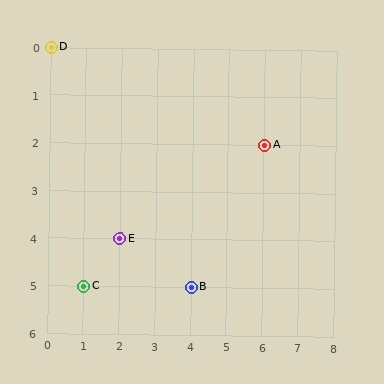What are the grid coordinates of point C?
Point C is at grid coordinates (1, 5).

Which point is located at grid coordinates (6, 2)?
Point A is at (6, 2).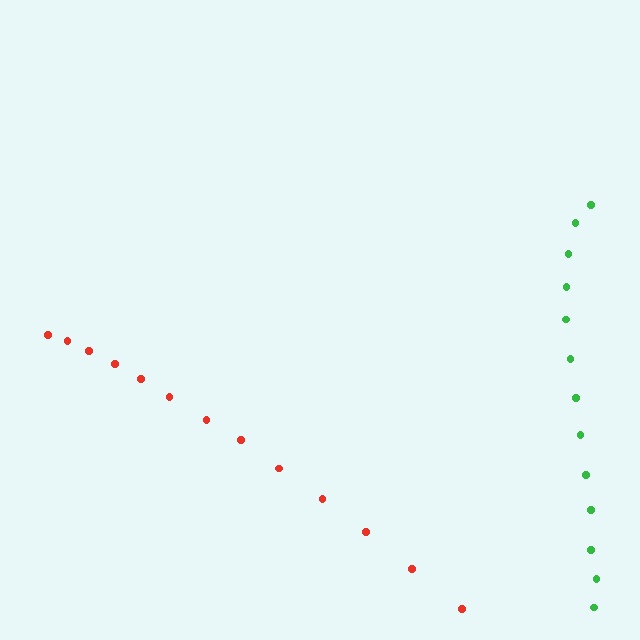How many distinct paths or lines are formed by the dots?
There are 2 distinct paths.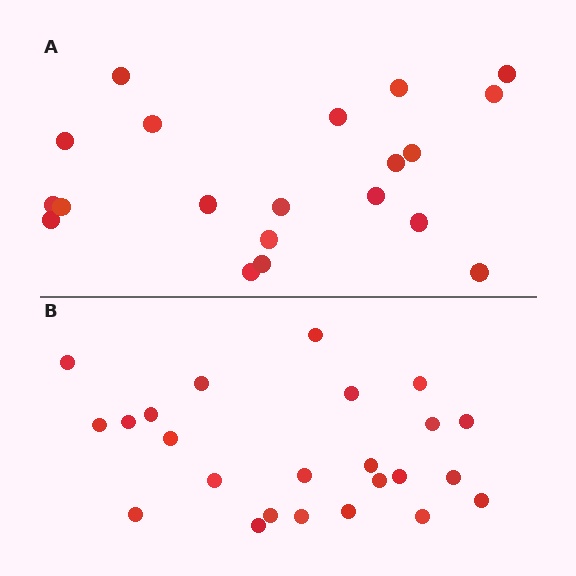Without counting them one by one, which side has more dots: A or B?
Region B (the bottom region) has more dots.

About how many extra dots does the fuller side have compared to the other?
Region B has about 4 more dots than region A.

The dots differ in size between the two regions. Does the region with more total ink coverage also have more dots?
No. Region A has more total ink coverage because its dots are larger, but region B actually contains more individual dots. Total area can be misleading — the number of items is what matters here.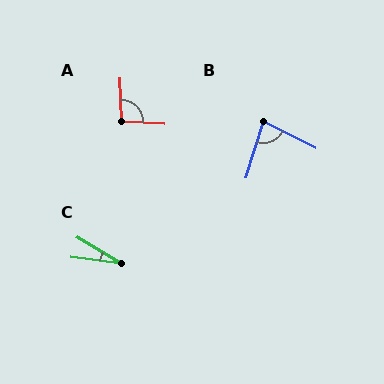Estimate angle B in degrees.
Approximately 81 degrees.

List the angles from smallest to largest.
C (23°), B (81°), A (95°).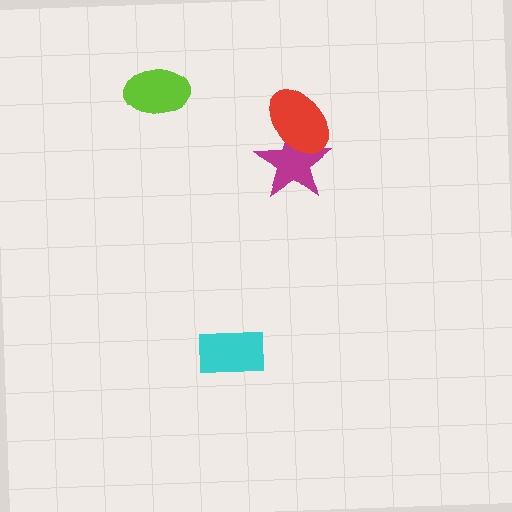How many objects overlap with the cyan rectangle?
0 objects overlap with the cyan rectangle.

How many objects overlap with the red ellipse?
1 object overlaps with the red ellipse.